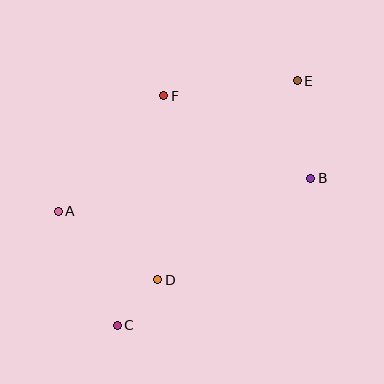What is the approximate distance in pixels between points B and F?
The distance between B and F is approximately 168 pixels.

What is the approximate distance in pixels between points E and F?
The distance between E and F is approximately 134 pixels.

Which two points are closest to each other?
Points C and D are closest to each other.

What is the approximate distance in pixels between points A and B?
The distance between A and B is approximately 255 pixels.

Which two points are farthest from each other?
Points C and E are farthest from each other.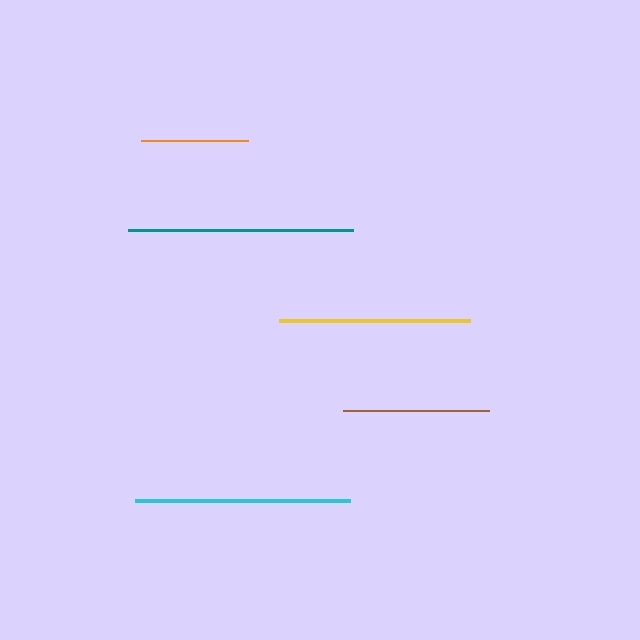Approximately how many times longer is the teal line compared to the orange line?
The teal line is approximately 2.1 times the length of the orange line.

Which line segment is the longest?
The teal line is the longest at approximately 226 pixels.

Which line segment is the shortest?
The orange line is the shortest at approximately 107 pixels.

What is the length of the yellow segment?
The yellow segment is approximately 191 pixels long.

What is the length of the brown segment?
The brown segment is approximately 147 pixels long.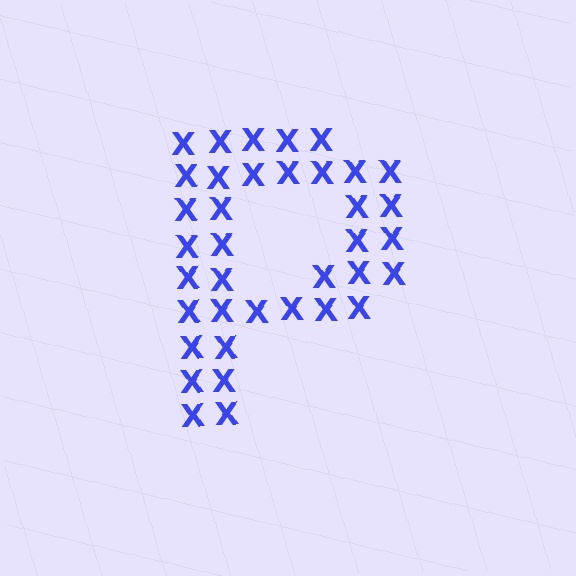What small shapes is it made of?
It is made of small letter X's.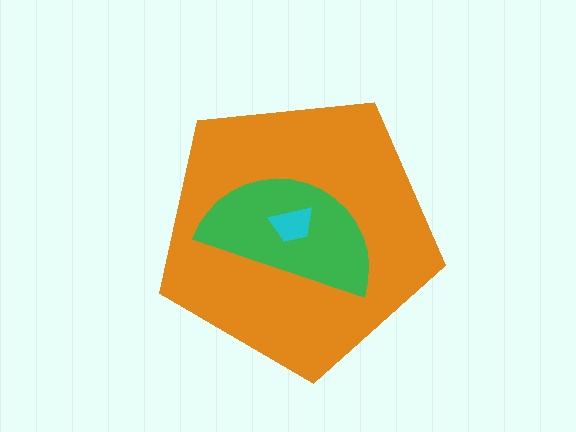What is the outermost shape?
The orange pentagon.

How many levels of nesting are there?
3.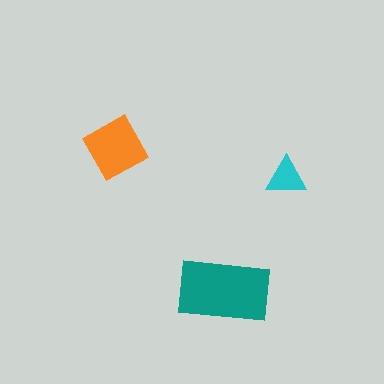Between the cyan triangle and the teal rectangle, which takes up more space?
The teal rectangle.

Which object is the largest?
The teal rectangle.